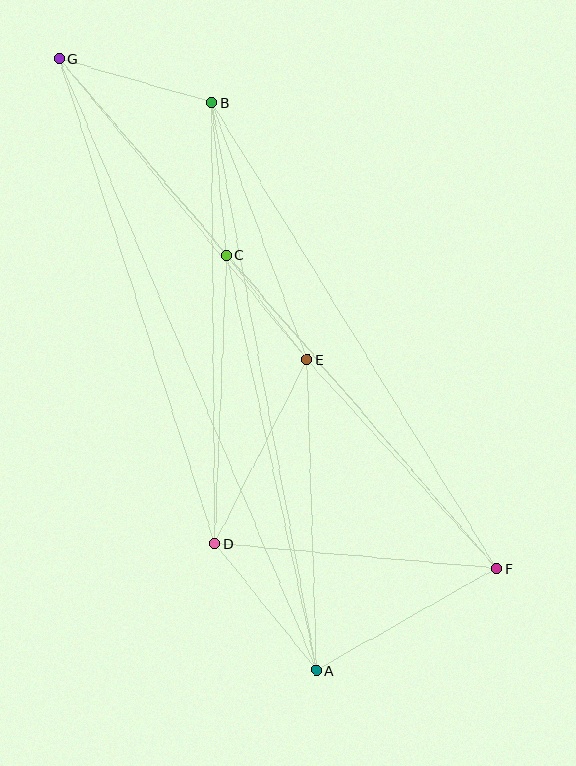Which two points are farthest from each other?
Points F and G are farthest from each other.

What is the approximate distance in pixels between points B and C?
The distance between B and C is approximately 154 pixels.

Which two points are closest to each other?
Points C and E are closest to each other.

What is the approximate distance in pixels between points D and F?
The distance between D and F is approximately 282 pixels.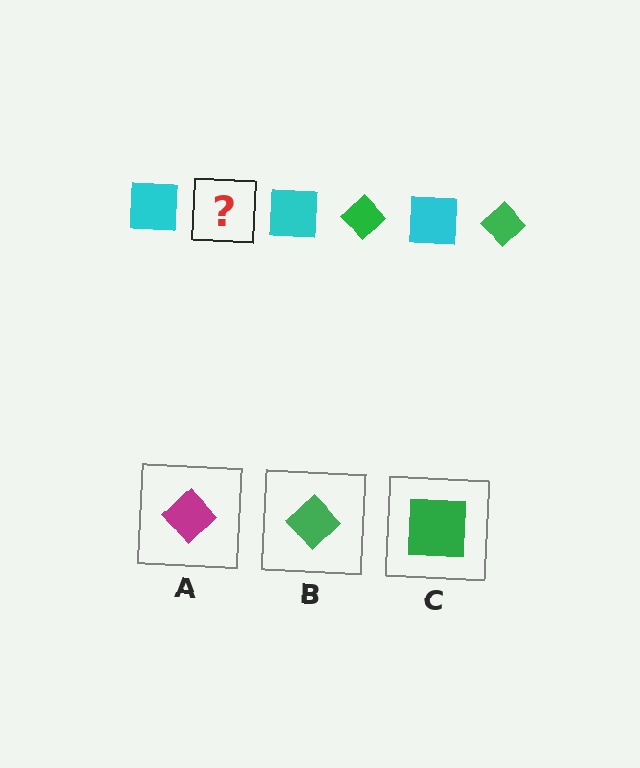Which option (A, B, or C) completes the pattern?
B.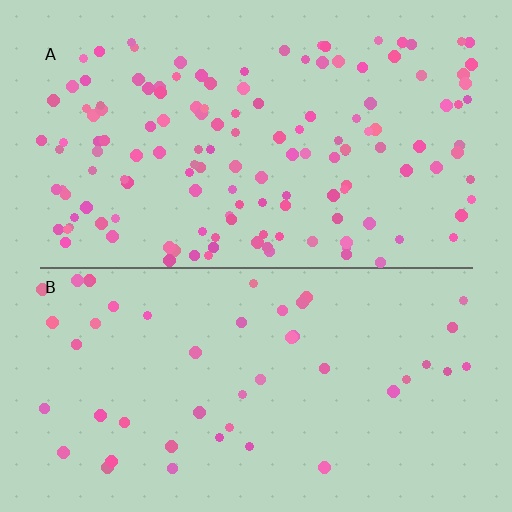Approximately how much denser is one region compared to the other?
Approximately 3.0× — region A over region B.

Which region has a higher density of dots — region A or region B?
A (the top).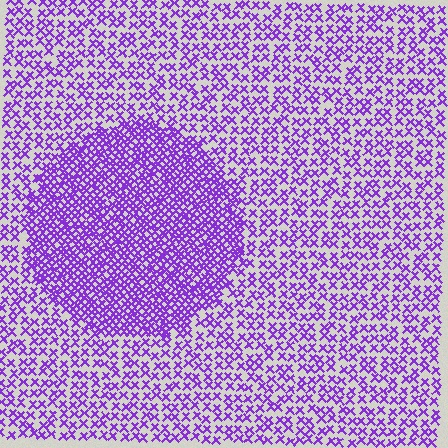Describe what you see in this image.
The image contains small purple elements arranged at two different densities. A circle-shaped region is visible where the elements are more densely packed than the surrounding area.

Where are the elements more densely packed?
The elements are more densely packed inside the circle boundary.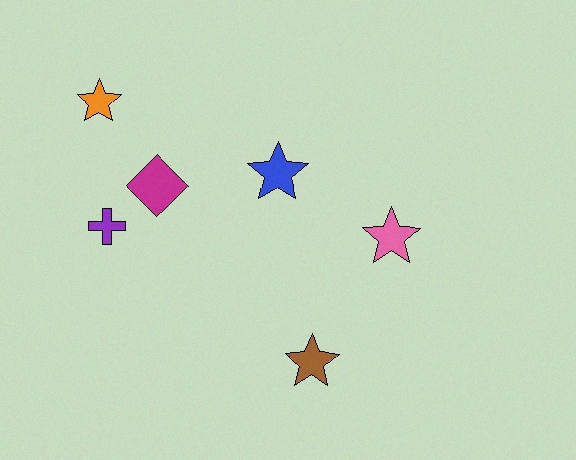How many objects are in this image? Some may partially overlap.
There are 6 objects.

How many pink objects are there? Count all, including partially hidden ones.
There is 1 pink object.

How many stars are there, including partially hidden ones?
There are 4 stars.